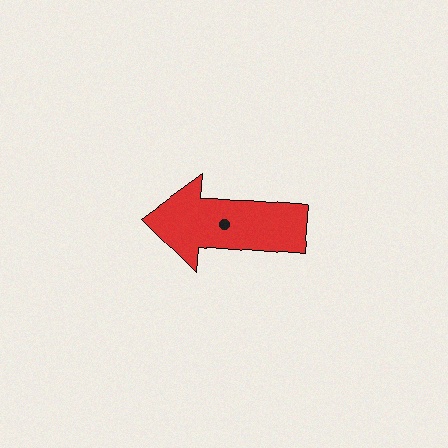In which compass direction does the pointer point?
West.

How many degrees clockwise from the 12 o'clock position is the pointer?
Approximately 275 degrees.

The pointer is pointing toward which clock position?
Roughly 9 o'clock.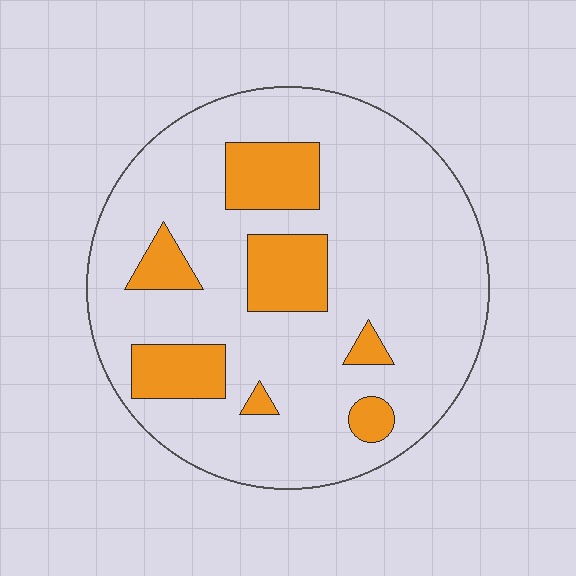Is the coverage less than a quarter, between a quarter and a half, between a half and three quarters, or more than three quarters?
Less than a quarter.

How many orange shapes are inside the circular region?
7.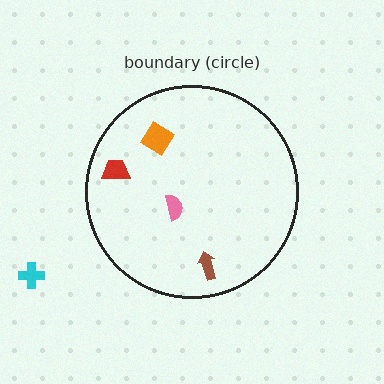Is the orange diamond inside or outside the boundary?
Inside.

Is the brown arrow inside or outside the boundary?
Inside.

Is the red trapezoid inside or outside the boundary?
Inside.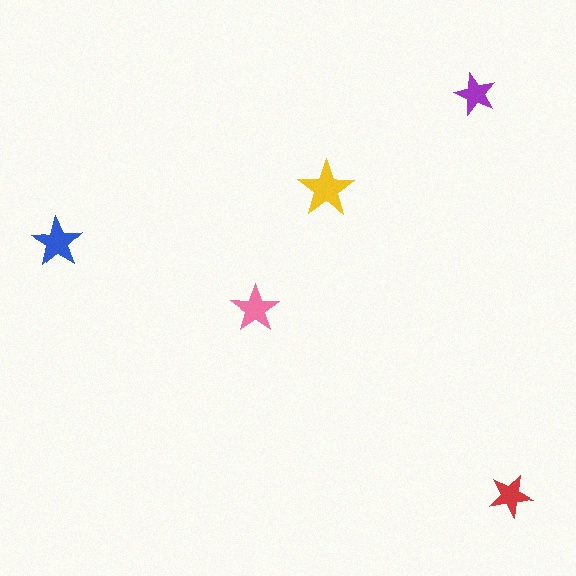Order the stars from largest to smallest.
the yellow one, the blue one, the pink one, the red one, the purple one.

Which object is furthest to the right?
The red star is rightmost.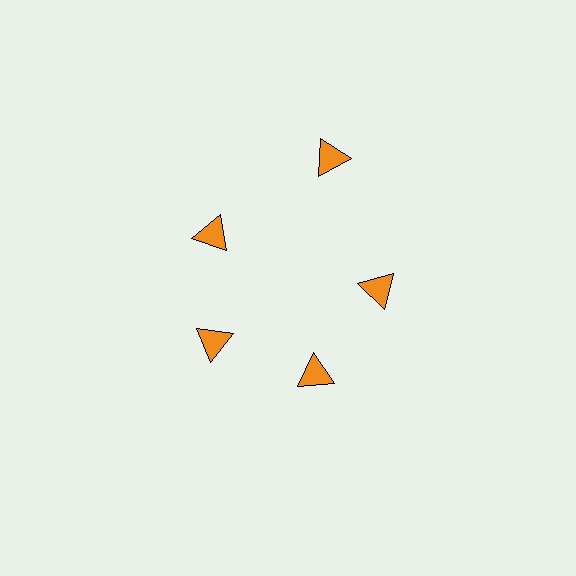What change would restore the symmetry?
The symmetry would be restored by moving it inward, back onto the ring so that all 5 triangles sit at equal angles and equal distance from the center.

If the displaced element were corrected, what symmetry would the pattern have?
It would have 5-fold rotational symmetry — the pattern would map onto itself every 72 degrees.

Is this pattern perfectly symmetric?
No. The 5 orange triangles are arranged in a ring, but one element near the 1 o'clock position is pushed outward from the center, breaking the 5-fold rotational symmetry.